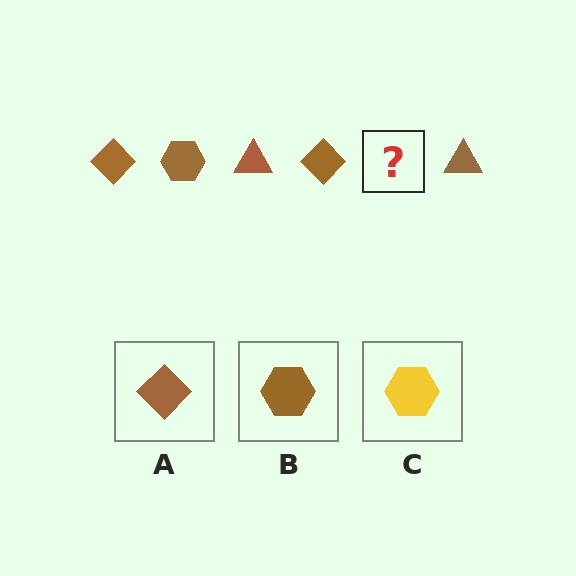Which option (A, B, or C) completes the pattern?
B.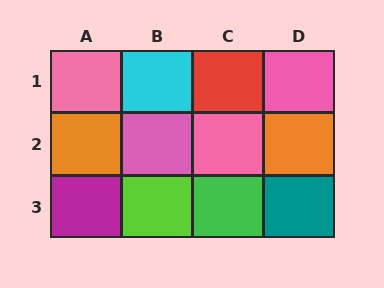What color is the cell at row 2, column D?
Orange.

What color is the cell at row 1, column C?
Red.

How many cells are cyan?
1 cell is cyan.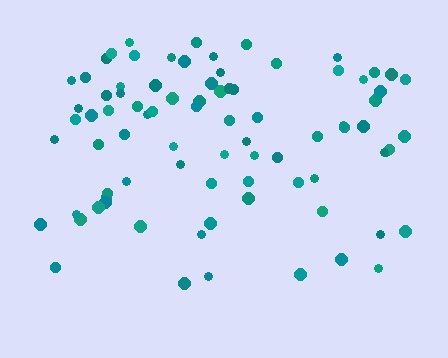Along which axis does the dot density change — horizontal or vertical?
Vertical.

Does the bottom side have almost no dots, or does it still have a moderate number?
Still a moderate number, just noticeably fewer than the top.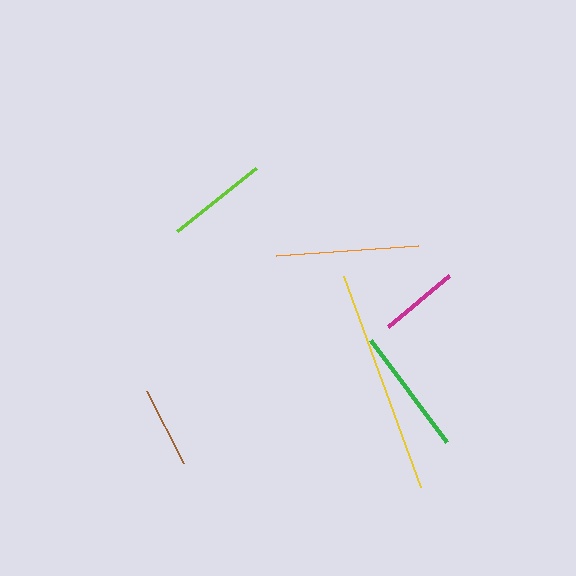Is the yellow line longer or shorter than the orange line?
The yellow line is longer than the orange line.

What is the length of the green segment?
The green segment is approximately 127 pixels long.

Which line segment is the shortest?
The magenta line is the shortest at approximately 79 pixels.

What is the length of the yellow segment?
The yellow segment is approximately 225 pixels long.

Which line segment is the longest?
The yellow line is the longest at approximately 225 pixels.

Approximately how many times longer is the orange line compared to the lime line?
The orange line is approximately 1.4 times the length of the lime line.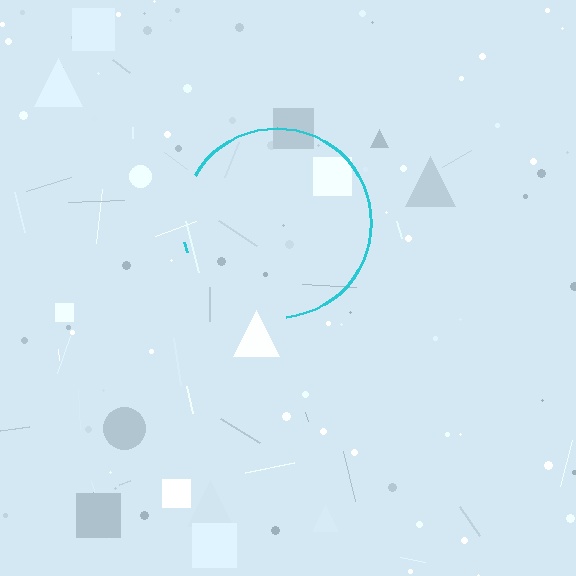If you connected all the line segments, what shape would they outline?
They would outline a circle.